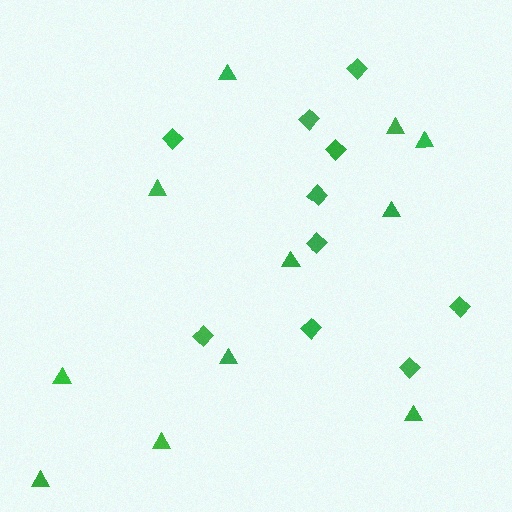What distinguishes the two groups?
There are 2 groups: one group of diamonds (10) and one group of triangles (11).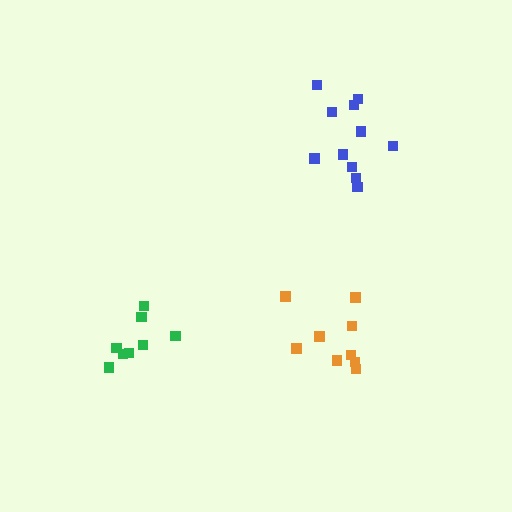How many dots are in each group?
Group 1: 8 dots, Group 2: 11 dots, Group 3: 9 dots (28 total).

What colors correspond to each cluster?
The clusters are colored: green, blue, orange.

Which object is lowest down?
The orange cluster is bottommost.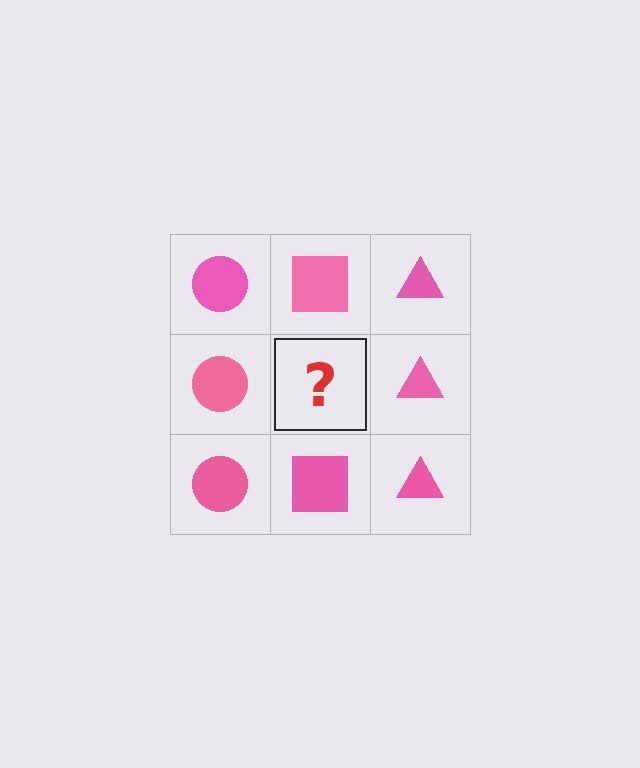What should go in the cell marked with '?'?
The missing cell should contain a pink square.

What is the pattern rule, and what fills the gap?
The rule is that each column has a consistent shape. The gap should be filled with a pink square.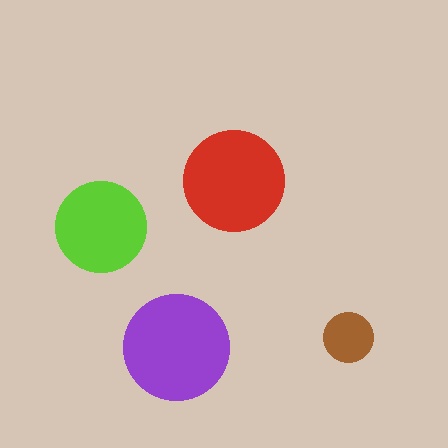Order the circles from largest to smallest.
the purple one, the red one, the lime one, the brown one.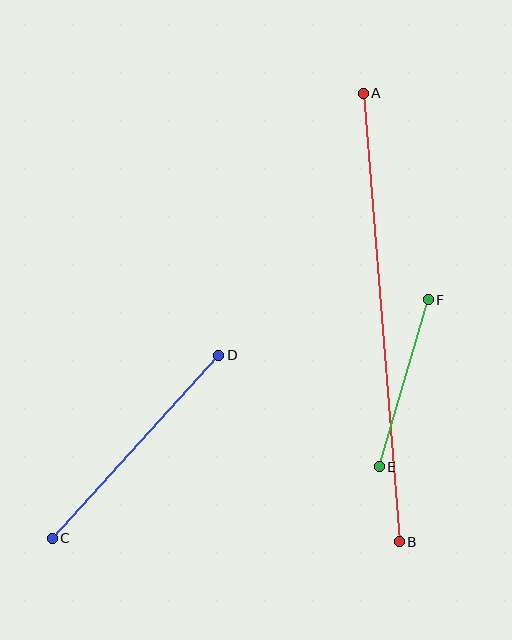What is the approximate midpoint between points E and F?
The midpoint is at approximately (404, 383) pixels.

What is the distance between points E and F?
The distance is approximately 174 pixels.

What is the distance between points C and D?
The distance is approximately 248 pixels.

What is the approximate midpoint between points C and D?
The midpoint is at approximately (136, 447) pixels.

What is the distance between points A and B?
The distance is approximately 450 pixels.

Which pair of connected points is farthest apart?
Points A and B are farthest apart.